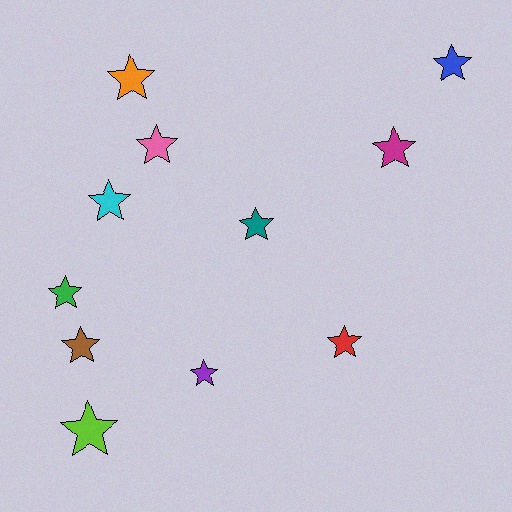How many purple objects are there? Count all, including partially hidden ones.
There is 1 purple object.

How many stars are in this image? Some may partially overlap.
There are 11 stars.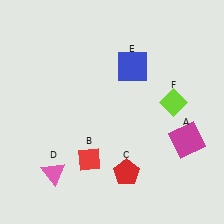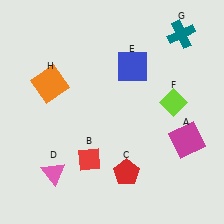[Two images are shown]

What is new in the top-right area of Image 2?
A teal cross (G) was added in the top-right area of Image 2.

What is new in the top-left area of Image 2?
An orange square (H) was added in the top-left area of Image 2.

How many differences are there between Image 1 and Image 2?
There are 2 differences between the two images.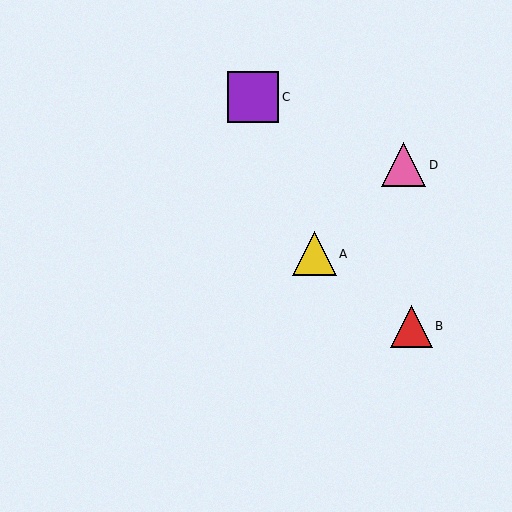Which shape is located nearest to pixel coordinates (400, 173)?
The pink triangle (labeled D) at (404, 165) is nearest to that location.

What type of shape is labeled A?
Shape A is a yellow triangle.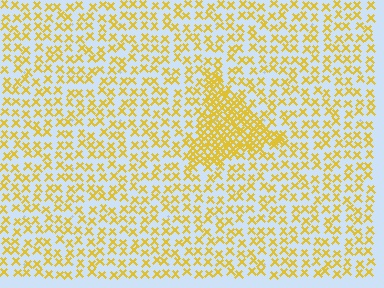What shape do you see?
I see a triangle.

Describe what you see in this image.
The image contains small yellow elements arranged at two different densities. A triangle-shaped region is visible where the elements are more densely packed than the surrounding area.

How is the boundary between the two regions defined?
The boundary is defined by a change in element density (approximately 2.6x ratio). All elements are the same color, size, and shape.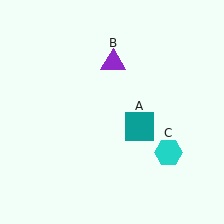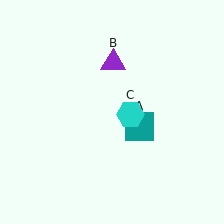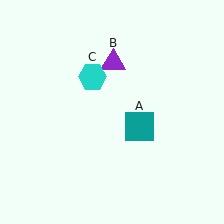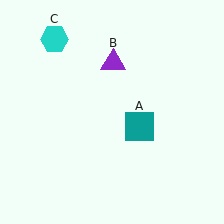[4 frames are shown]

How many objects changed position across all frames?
1 object changed position: cyan hexagon (object C).